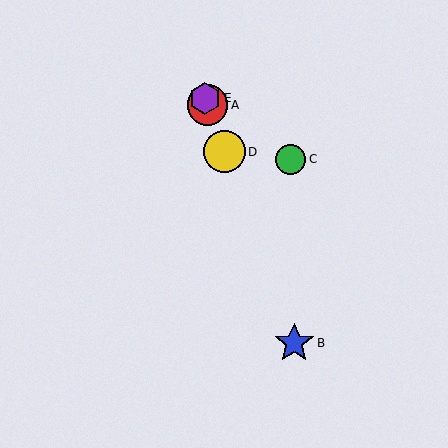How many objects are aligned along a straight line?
4 objects (A, B, D, E) are aligned along a straight line.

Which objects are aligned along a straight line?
Objects A, B, D, E are aligned along a straight line.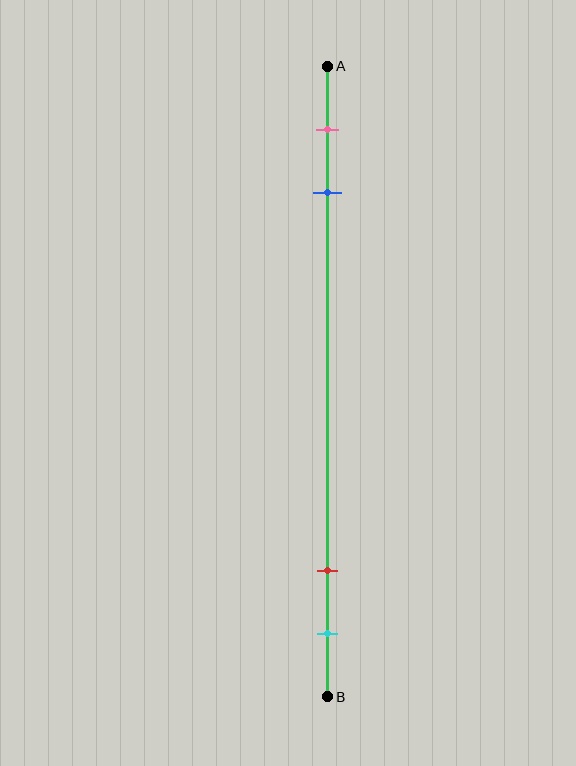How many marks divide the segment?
There are 4 marks dividing the segment.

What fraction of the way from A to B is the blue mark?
The blue mark is approximately 20% (0.2) of the way from A to B.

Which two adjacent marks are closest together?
The red and cyan marks are the closest adjacent pair.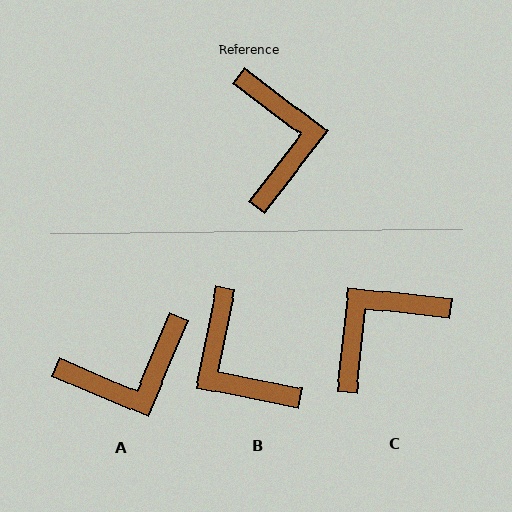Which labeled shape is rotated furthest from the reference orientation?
B, about 154 degrees away.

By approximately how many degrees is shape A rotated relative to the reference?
Approximately 75 degrees clockwise.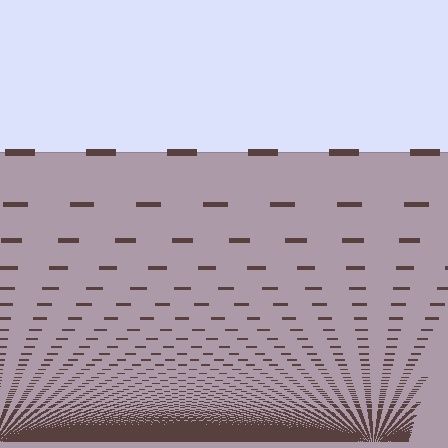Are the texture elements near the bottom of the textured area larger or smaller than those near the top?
Smaller. The gradient is inverted — elements near the bottom are smaller and denser.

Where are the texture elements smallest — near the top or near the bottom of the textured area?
Near the bottom.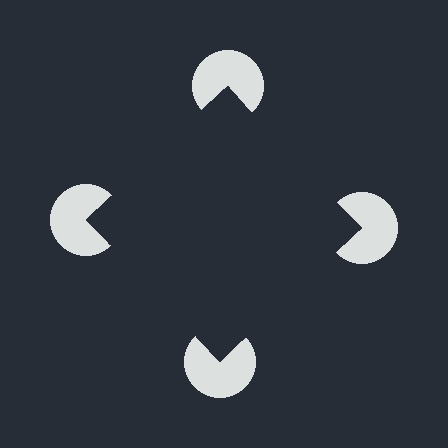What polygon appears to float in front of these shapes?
An illusory square — its edges are inferred from the aligned wedge cuts in the pac-man discs, not physically drawn.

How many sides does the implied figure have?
4 sides.